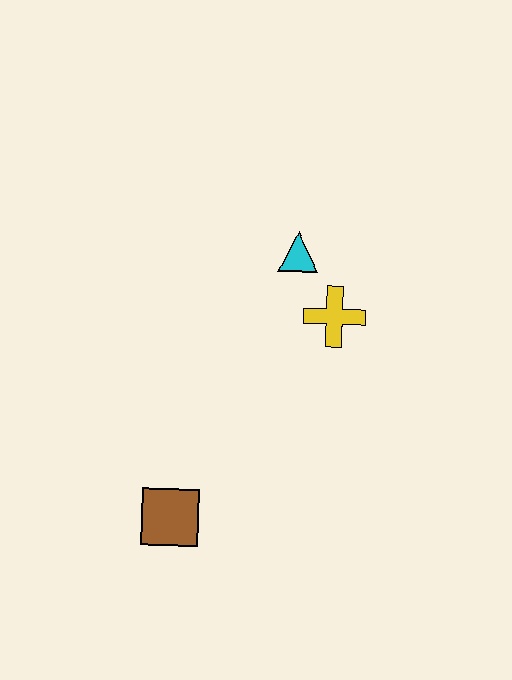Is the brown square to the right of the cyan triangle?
No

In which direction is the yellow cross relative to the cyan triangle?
The yellow cross is below the cyan triangle.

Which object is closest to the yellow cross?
The cyan triangle is closest to the yellow cross.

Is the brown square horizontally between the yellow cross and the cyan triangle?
No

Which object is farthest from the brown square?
The cyan triangle is farthest from the brown square.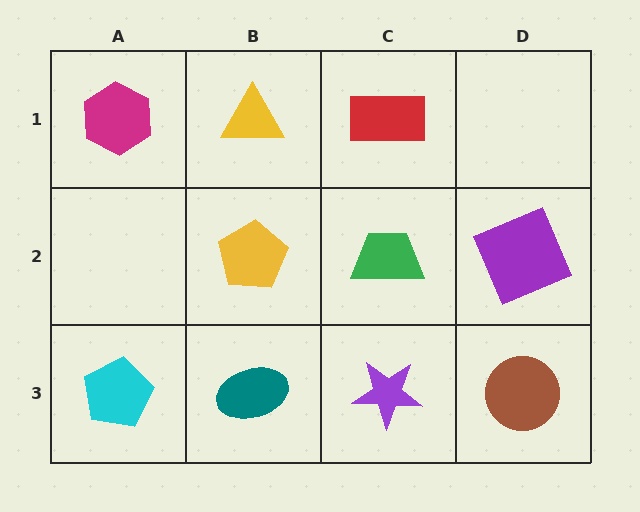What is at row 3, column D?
A brown circle.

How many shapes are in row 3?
4 shapes.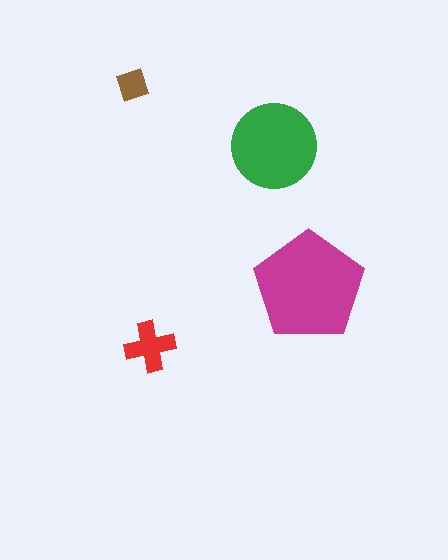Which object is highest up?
The brown diamond is topmost.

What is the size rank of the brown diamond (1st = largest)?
4th.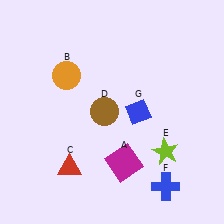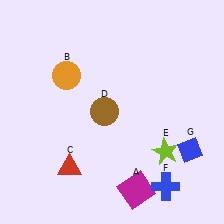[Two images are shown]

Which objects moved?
The objects that moved are: the magenta square (A), the blue diamond (G).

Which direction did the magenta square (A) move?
The magenta square (A) moved down.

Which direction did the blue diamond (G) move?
The blue diamond (G) moved right.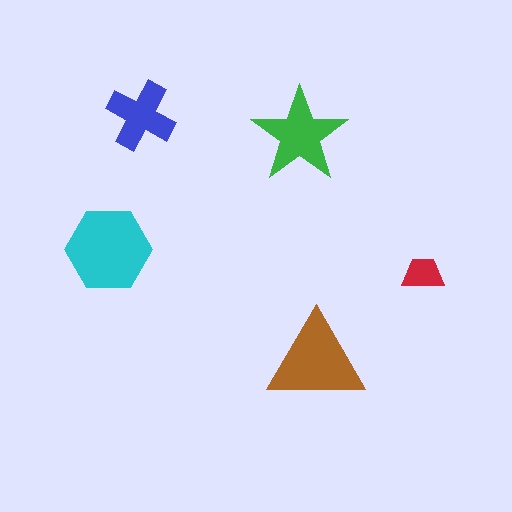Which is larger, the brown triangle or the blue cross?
The brown triangle.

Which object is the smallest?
The red trapezoid.